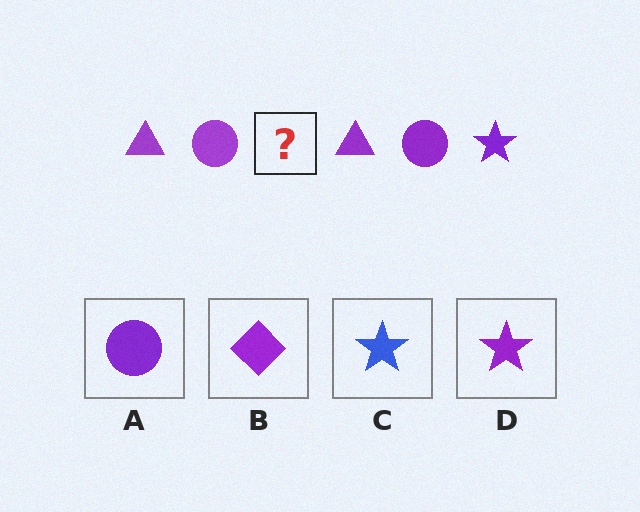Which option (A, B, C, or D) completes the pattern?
D.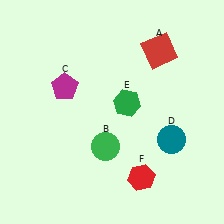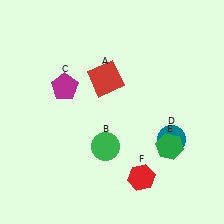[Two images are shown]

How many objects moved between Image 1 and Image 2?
2 objects moved between the two images.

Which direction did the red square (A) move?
The red square (A) moved left.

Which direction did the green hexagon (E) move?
The green hexagon (E) moved down.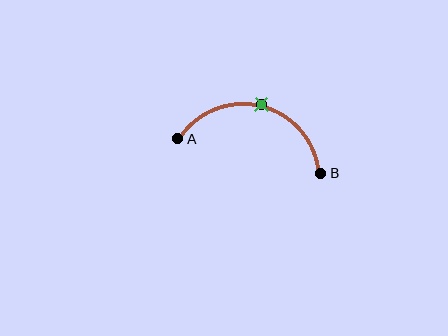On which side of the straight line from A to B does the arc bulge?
The arc bulges above the straight line connecting A and B.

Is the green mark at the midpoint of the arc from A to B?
Yes. The green mark lies on the arc at equal arc-length from both A and B — it is the arc midpoint.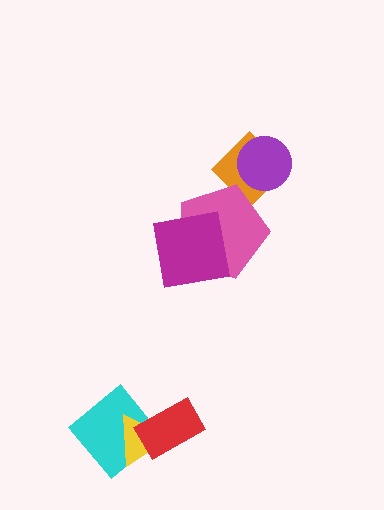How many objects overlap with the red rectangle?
2 objects overlap with the red rectangle.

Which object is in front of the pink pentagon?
The magenta square is in front of the pink pentagon.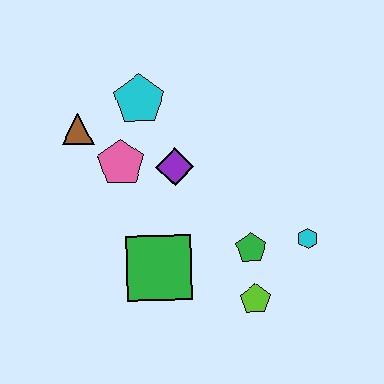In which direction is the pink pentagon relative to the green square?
The pink pentagon is above the green square.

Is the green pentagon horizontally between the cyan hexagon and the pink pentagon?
Yes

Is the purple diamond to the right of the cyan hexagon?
No